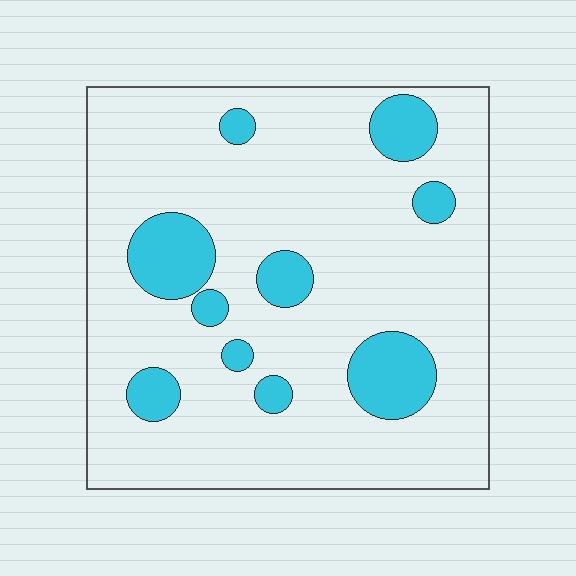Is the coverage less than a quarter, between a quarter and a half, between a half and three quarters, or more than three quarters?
Less than a quarter.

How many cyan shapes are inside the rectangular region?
10.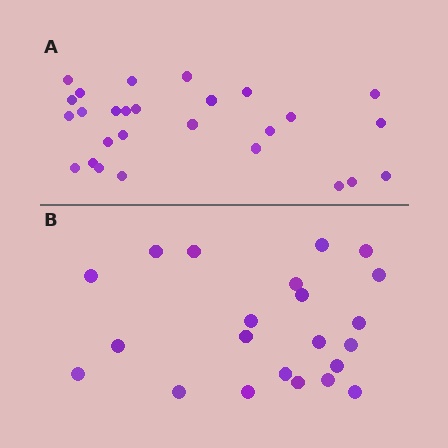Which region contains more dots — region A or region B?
Region A (the top region) has more dots.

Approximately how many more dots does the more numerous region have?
Region A has about 5 more dots than region B.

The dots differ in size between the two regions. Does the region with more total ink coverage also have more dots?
No. Region B has more total ink coverage because its dots are larger, but region A actually contains more individual dots. Total area can be misleading — the number of items is what matters here.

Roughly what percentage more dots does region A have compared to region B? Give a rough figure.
About 25% more.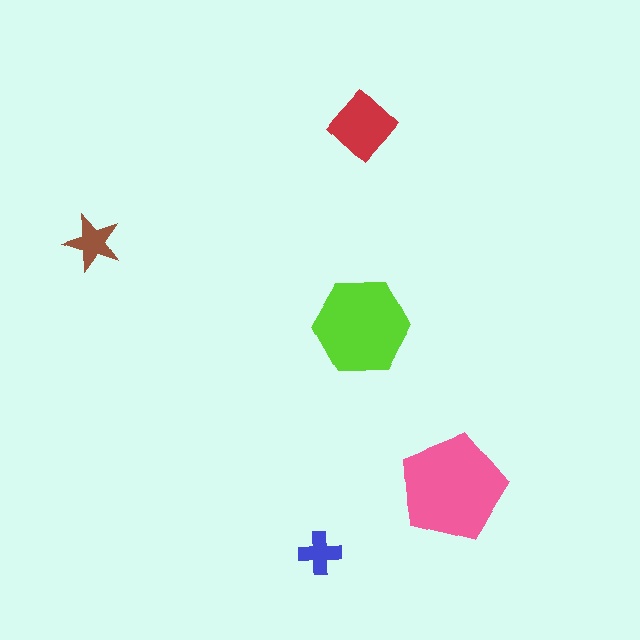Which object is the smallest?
The blue cross.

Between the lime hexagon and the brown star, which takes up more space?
The lime hexagon.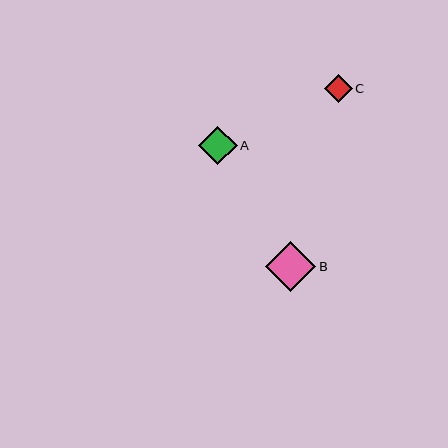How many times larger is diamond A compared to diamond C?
Diamond A is approximately 1.4 times the size of diamond C.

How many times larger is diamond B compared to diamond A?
Diamond B is approximately 1.3 times the size of diamond A.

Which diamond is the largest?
Diamond B is the largest with a size of approximately 50 pixels.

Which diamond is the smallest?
Diamond C is the smallest with a size of approximately 27 pixels.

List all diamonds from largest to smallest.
From largest to smallest: B, A, C.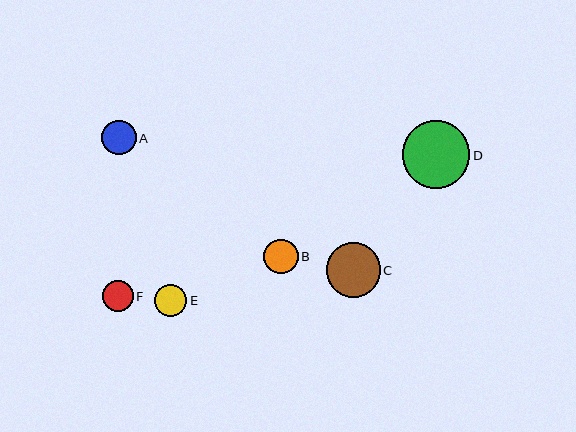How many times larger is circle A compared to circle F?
Circle A is approximately 1.1 times the size of circle F.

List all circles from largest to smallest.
From largest to smallest: D, C, B, A, E, F.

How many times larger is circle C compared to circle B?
Circle C is approximately 1.6 times the size of circle B.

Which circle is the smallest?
Circle F is the smallest with a size of approximately 31 pixels.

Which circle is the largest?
Circle D is the largest with a size of approximately 67 pixels.